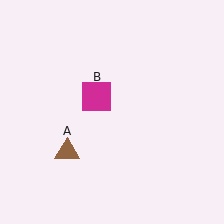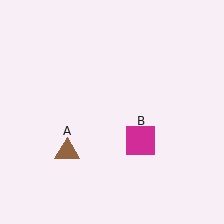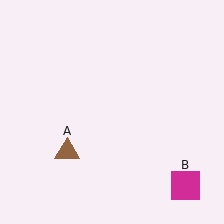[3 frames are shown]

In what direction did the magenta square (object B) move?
The magenta square (object B) moved down and to the right.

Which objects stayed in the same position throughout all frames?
Brown triangle (object A) remained stationary.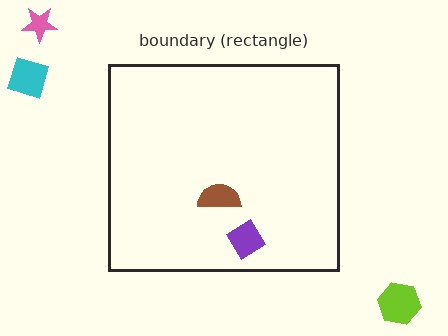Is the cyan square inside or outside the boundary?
Outside.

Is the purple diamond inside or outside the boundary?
Inside.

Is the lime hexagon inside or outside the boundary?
Outside.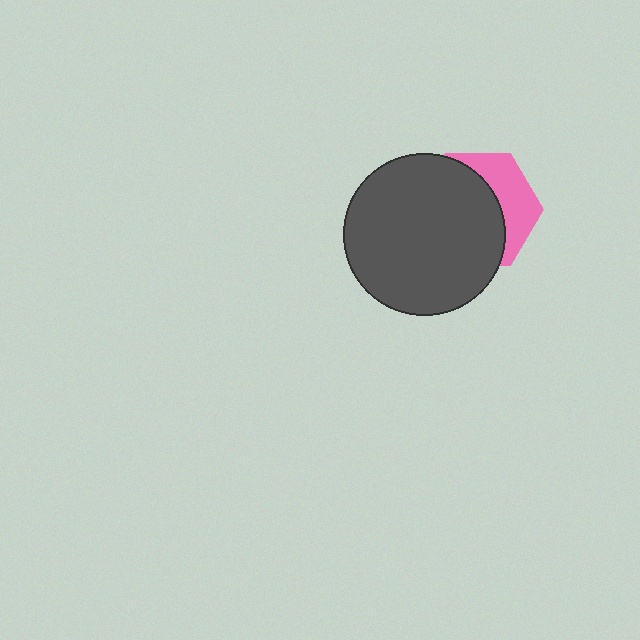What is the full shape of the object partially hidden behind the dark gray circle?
The partially hidden object is a pink hexagon.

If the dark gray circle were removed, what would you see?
You would see the complete pink hexagon.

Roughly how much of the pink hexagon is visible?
A small part of it is visible (roughly 35%).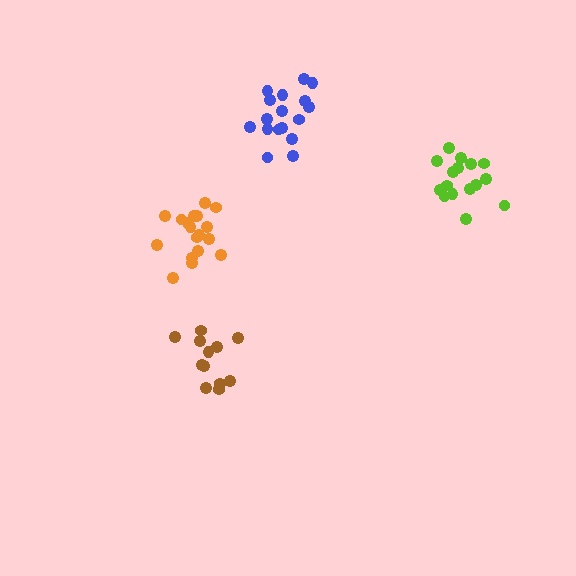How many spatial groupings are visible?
There are 4 spatial groupings.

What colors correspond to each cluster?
The clusters are colored: lime, orange, brown, blue.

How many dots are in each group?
Group 1: 16 dots, Group 2: 18 dots, Group 3: 12 dots, Group 4: 17 dots (63 total).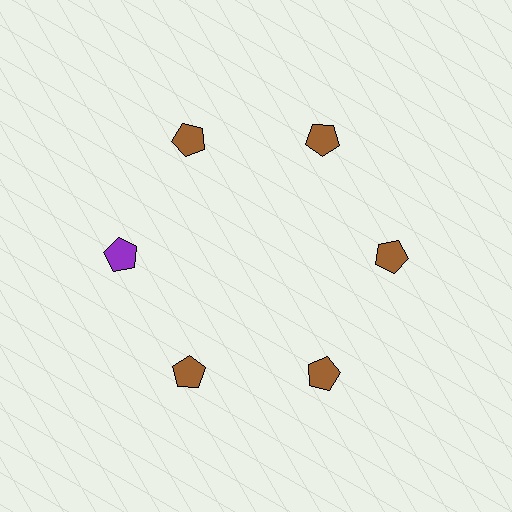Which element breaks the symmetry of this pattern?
The purple pentagon at roughly the 9 o'clock position breaks the symmetry. All other shapes are brown pentagons.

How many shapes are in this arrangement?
There are 6 shapes arranged in a ring pattern.